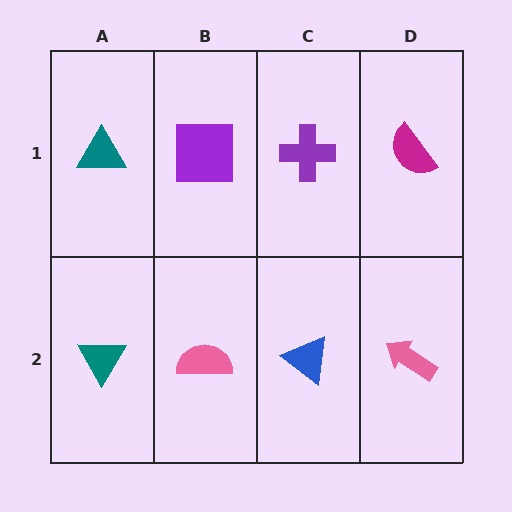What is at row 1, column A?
A teal triangle.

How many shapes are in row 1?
4 shapes.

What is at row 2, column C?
A blue triangle.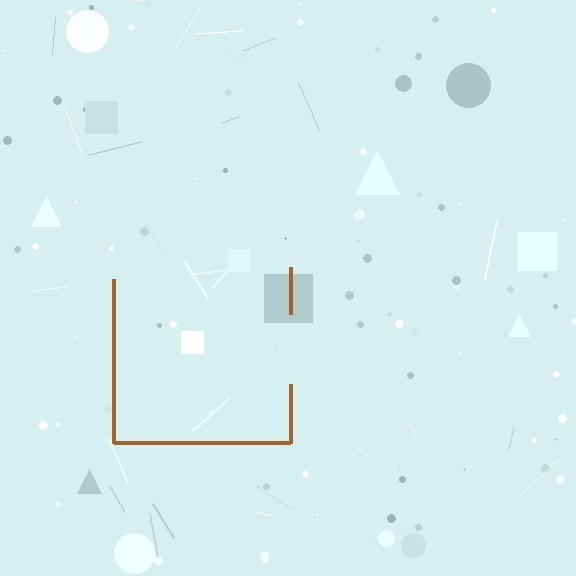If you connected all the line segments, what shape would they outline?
They would outline a square.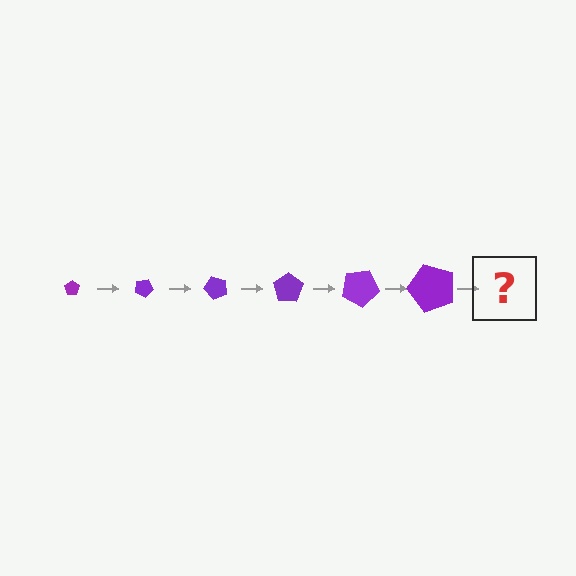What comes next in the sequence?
The next element should be a pentagon, larger than the previous one and rotated 150 degrees from the start.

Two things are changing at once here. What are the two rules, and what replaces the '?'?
The two rules are that the pentagon grows larger each step and it rotates 25 degrees each step. The '?' should be a pentagon, larger than the previous one and rotated 150 degrees from the start.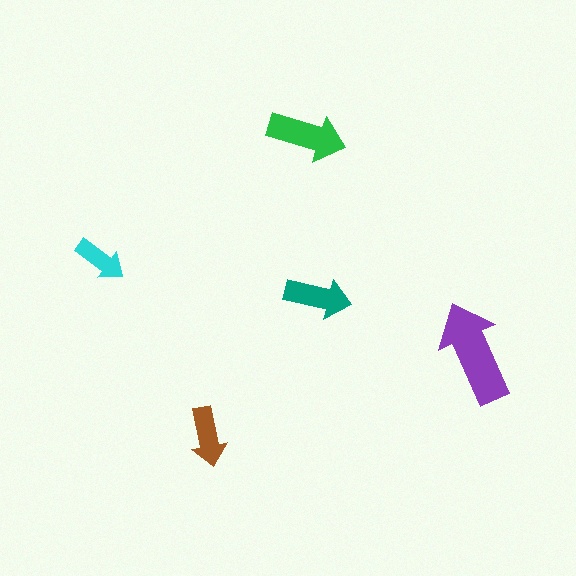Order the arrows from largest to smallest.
the purple one, the green one, the teal one, the brown one, the cyan one.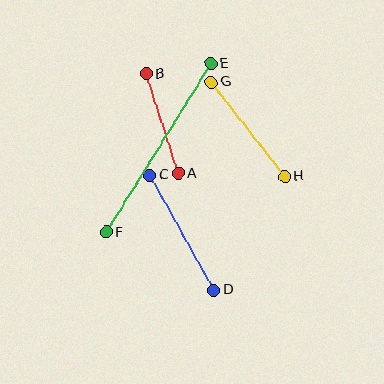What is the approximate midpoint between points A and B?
The midpoint is at approximately (162, 123) pixels.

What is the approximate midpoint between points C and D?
The midpoint is at approximately (182, 233) pixels.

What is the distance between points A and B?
The distance is approximately 104 pixels.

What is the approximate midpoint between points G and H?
The midpoint is at approximately (248, 129) pixels.